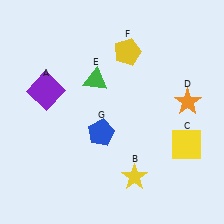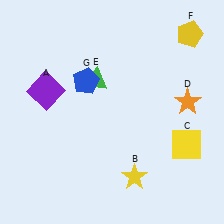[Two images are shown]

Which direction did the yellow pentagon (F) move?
The yellow pentagon (F) moved right.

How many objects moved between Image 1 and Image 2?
2 objects moved between the two images.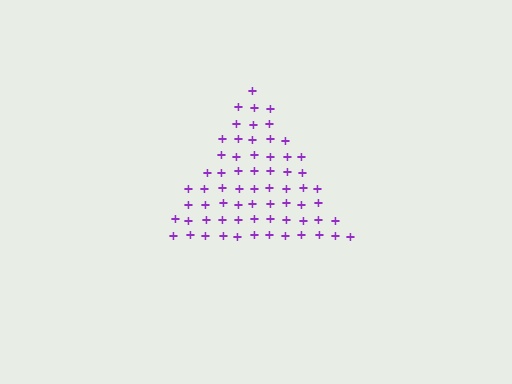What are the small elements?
The small elements are plus signs.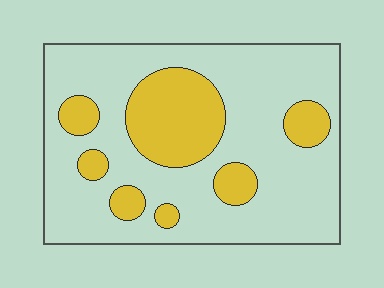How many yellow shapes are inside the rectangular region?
7.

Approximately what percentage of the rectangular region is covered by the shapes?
Approximately 25%.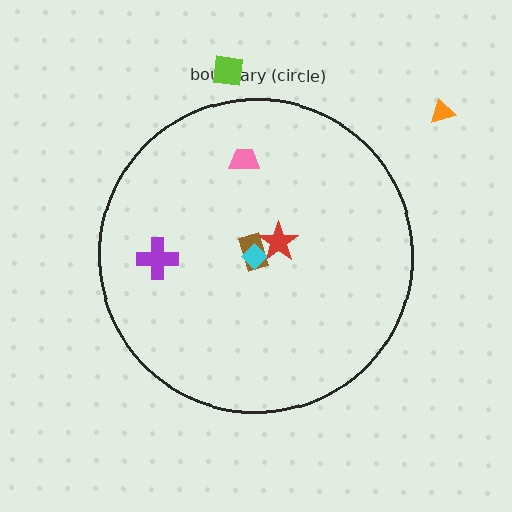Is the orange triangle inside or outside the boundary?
Outside.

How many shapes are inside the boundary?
5 inside, 2 outside.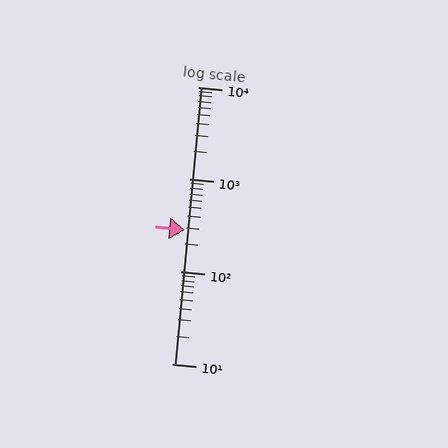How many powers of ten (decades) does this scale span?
The scale spans 3 decades, from 10 to 10000.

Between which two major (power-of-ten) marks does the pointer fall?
The pointer is between 100 and 1000.